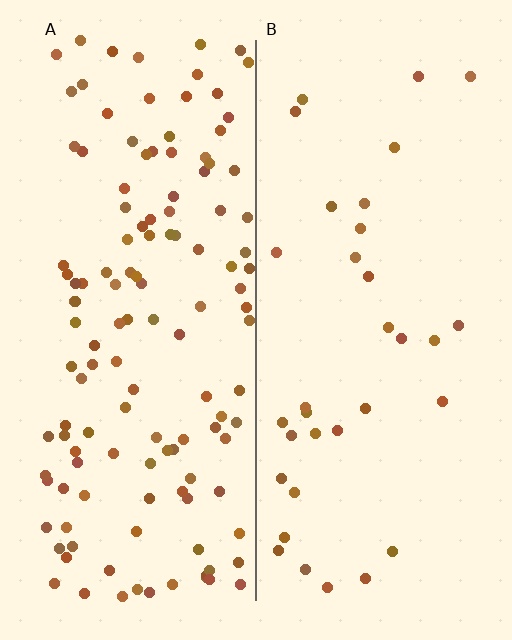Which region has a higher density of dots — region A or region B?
A (the left).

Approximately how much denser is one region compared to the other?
Approximately 3.8× — region A over region B.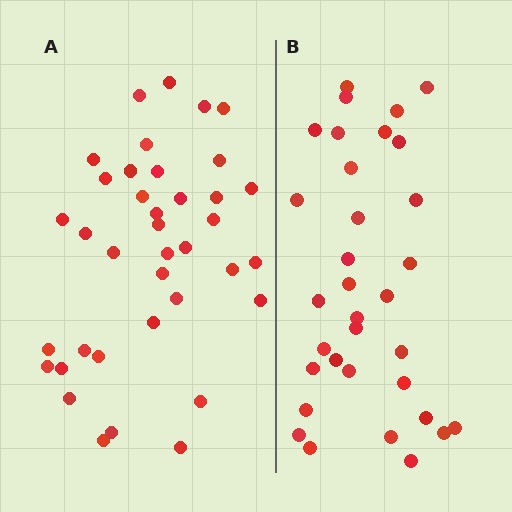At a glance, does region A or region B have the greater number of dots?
Region A (the left region) has more dots.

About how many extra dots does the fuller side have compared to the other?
Region A has about 5 more dots than region B.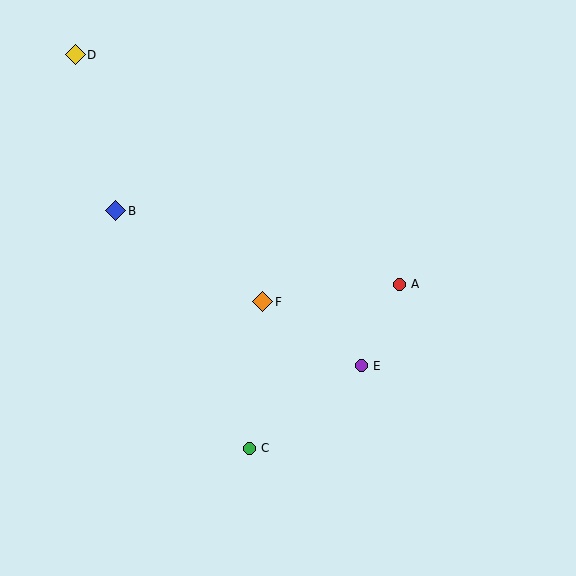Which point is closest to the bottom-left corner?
Point C is closest to the bottom-left corner.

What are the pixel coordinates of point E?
Point E is at (361, 366).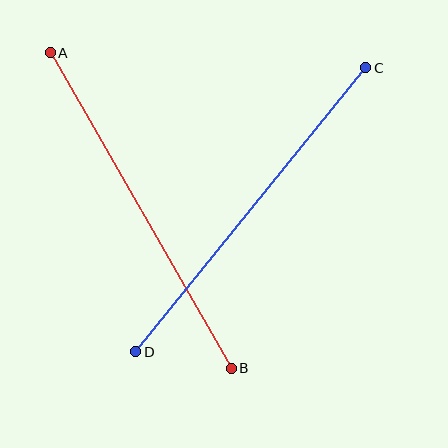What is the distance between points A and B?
The distance is approximately 364 pixels.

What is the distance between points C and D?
The distance is approximately 365 pixels.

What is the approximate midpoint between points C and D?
The midpoint is at approximately (251, 210) pixels.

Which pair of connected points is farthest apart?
Points C and D are farthest apart.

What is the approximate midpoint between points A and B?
The midpoint is at approximately (141, 210) pixels.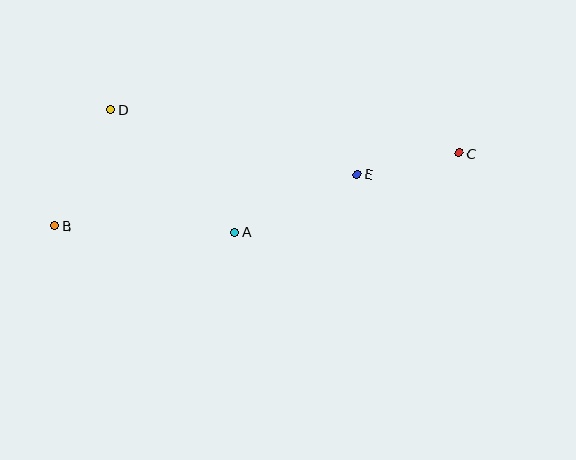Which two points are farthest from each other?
Points B and C are farthest from each other.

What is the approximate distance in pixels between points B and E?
The distance between B and E is approximately 307 pixels.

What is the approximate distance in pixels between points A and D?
The distance between A and D is approximately 174 pixels.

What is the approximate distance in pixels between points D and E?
The distance between D and E is approximately 255 pixels.